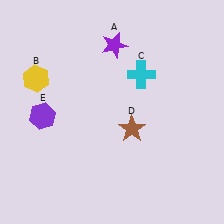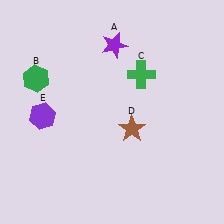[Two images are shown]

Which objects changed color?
B changed from yellow to green. C changed from cyan to green.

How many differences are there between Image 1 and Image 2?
There are 2 differences between the two images.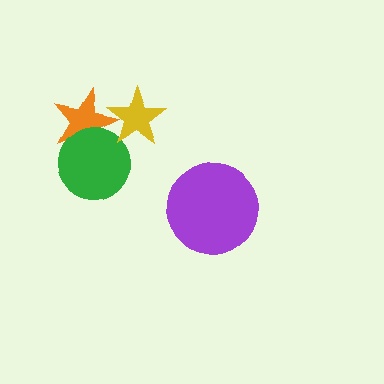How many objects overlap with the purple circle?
0 objects overlap with the purple circle.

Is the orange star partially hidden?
Yes, it is partially covered by another shape.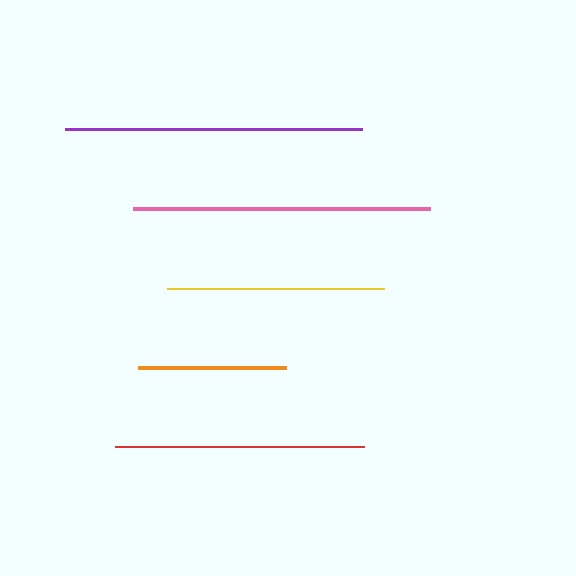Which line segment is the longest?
The purple line is the longest at approximately 297 pixels.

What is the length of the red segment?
The red segment is approximately 249 pixels long.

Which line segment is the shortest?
The orange line is the shortest at approximately 149 pixels.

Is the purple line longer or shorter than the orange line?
The purple line is longer than the orange line.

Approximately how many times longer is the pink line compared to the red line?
The pink line is approximately 1.2 times the length of the red line.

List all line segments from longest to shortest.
From longest to shortest: purple, pink, red, yellow, orange.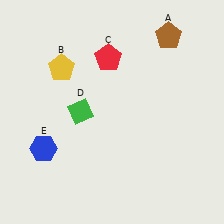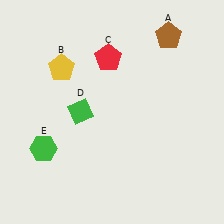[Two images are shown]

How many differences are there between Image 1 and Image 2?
There is 1 difference between the two images.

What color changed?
The hexagon (E) changed from blue in Image 1 to green in Image 2.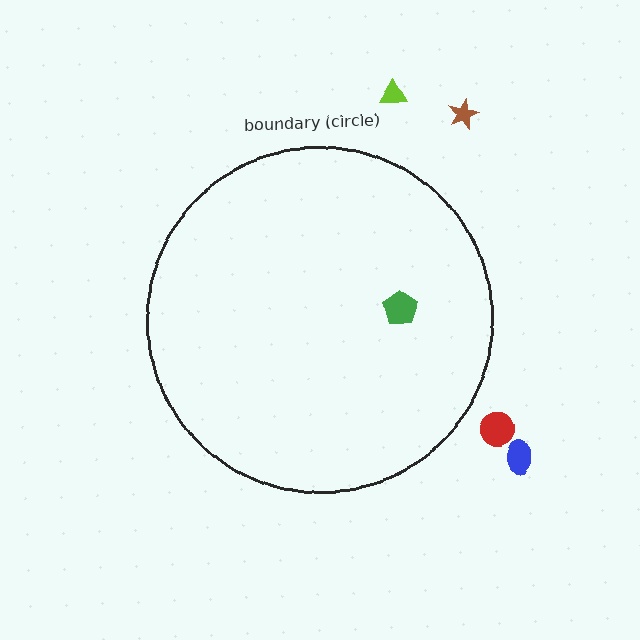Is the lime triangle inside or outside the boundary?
Outside.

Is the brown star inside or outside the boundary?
Outside.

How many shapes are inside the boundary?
1 inside, 4 outside.